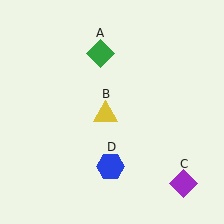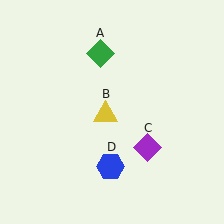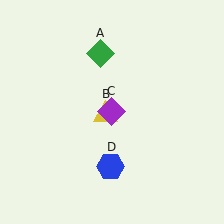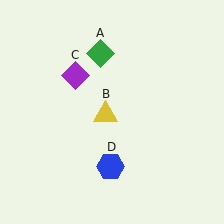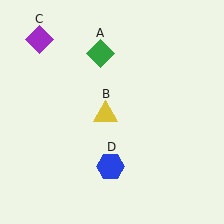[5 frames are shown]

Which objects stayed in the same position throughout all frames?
Green diamond (object A) and yellow triangle (object B) and blue hexagon (object D) remained stationary.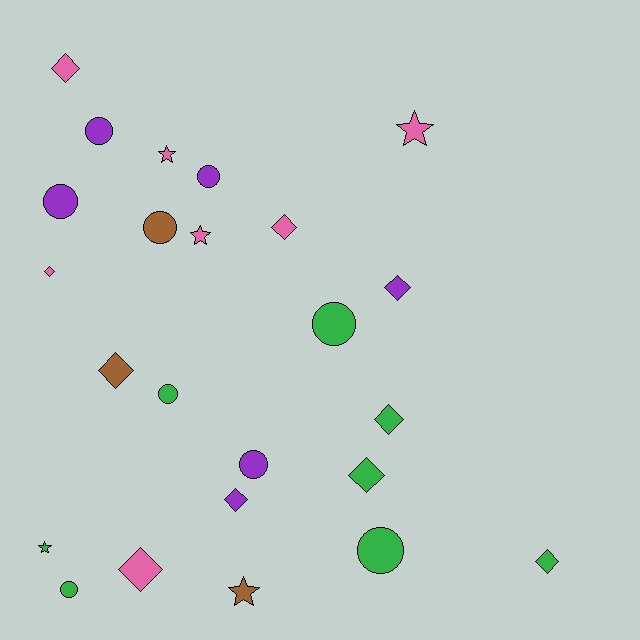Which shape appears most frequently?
Diamond, with 10 objects.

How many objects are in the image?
There are 24 objects.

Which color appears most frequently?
Green, with 8 objects.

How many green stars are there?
There is 1 green star.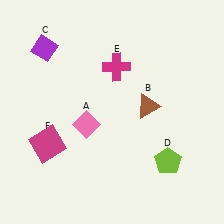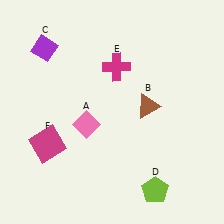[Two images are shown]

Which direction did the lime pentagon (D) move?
The lime pentagon (D) moved down.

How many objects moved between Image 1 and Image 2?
1 object moved between the two images.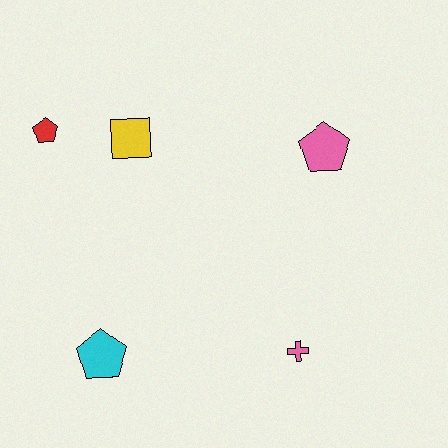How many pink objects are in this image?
There are 2 pink objects.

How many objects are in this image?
There are 5 objects.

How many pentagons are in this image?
There are 3 pentagons.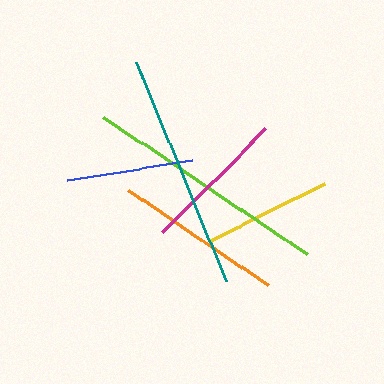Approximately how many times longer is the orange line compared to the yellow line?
The orange line is approximately 1.3 times the length of the yellow line.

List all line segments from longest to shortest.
From longest to shortest: lime, teal, orange, magenta, yellow, blue.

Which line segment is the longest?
The lime line is the longest at approximately 246 pixels.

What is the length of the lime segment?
The lime segment is approximately 246 pixels long.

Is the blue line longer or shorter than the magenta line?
The magenta line is longer than the blue line.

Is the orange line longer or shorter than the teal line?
The teal line is longer than the orange line.